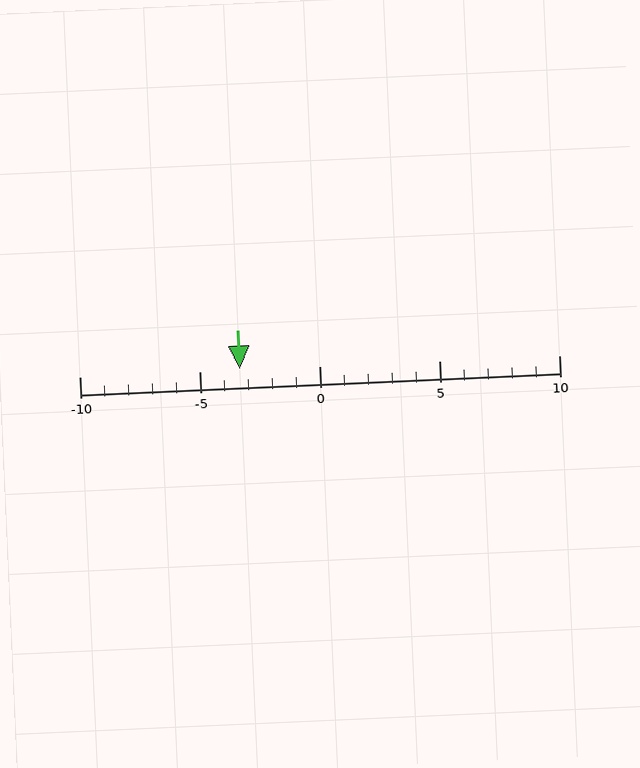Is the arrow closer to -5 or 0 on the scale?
The arrow is closer to -5.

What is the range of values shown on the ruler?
The ruler shows values from -10 to 10.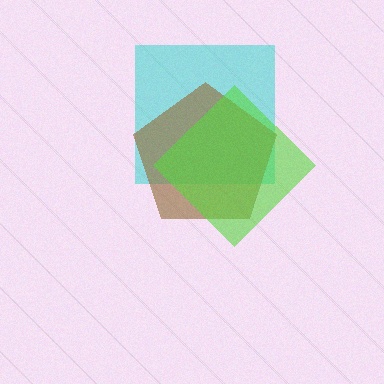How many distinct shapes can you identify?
There are 3 distinct shapes: a cyan square, a brown pentagon, a lime diamond.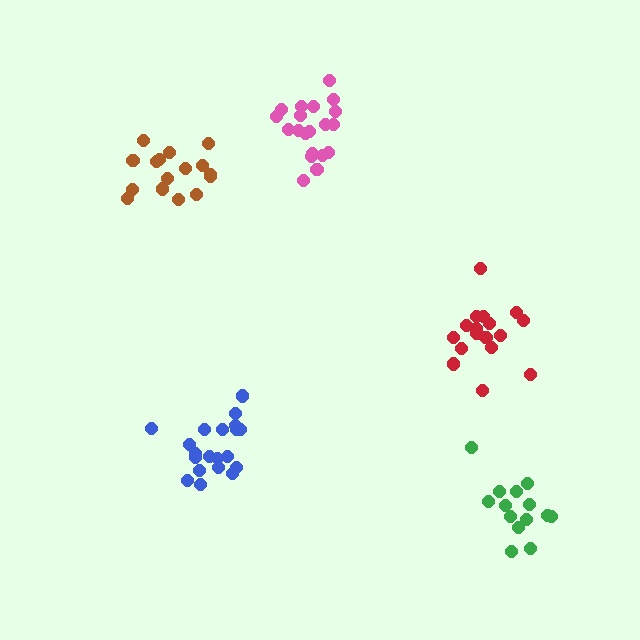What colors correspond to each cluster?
The clusters are colored: red, pink, blue, green, brown.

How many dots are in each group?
Group 1: 17 dots, Group 2: 20 dots, Group 3: 20 dots, Group 4: 14 dots, Group 5: 17 dots (88 total).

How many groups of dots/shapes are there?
There are 5 groups.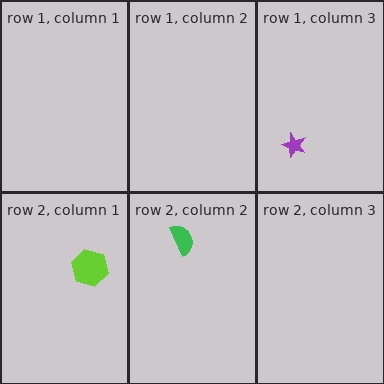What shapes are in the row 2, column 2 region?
The green semicircle.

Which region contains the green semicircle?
The row 2, column 2 region.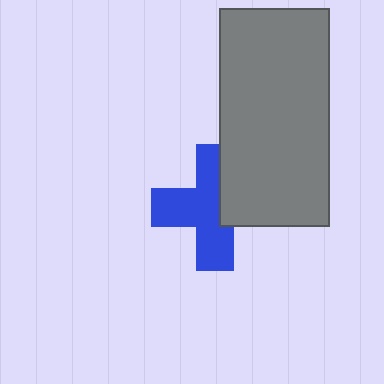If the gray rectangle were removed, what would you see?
You would see the complete blue cross.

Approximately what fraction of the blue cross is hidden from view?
Roughly 36% of the blue cross is hidden behind the gray rectangle.